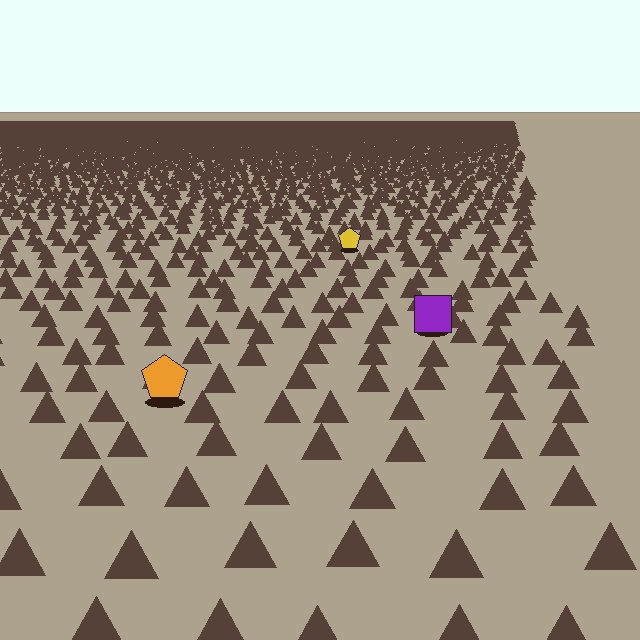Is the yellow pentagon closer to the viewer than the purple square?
No. The purple square is closer — you can tell from the texture gradient: the ground texture is coarser near it.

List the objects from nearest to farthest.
From nearest to farthest: the orange pentagon, the purple square, the yellow pentagon.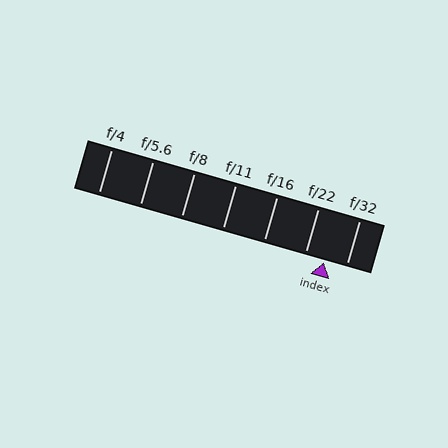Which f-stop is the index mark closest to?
The index mark is closest to f/22.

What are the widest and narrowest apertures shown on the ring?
The widest aperture shown is f/4 and the narrowest is f/32.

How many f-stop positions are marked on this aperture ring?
There are 7 f-stop positions marked.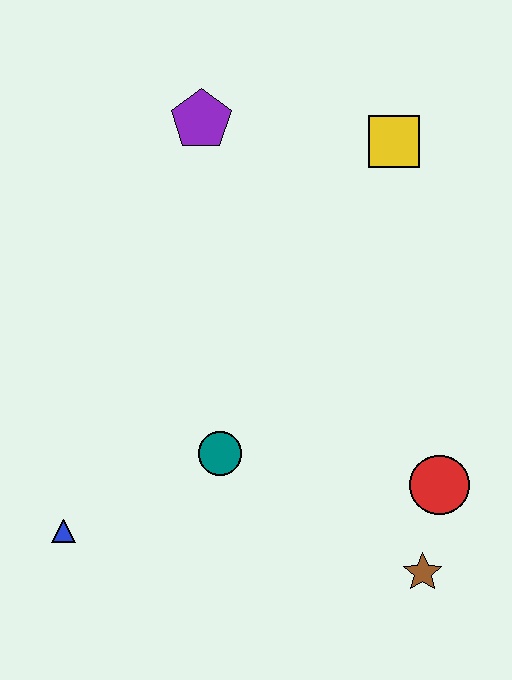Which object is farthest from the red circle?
The purple pentagon is farthest from the red circle.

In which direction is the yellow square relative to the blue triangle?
The yellow square is above the blue triangle.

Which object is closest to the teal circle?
The blue triangle is closest to the teal circle.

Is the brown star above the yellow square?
No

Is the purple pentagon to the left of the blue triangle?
No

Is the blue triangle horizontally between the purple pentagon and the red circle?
No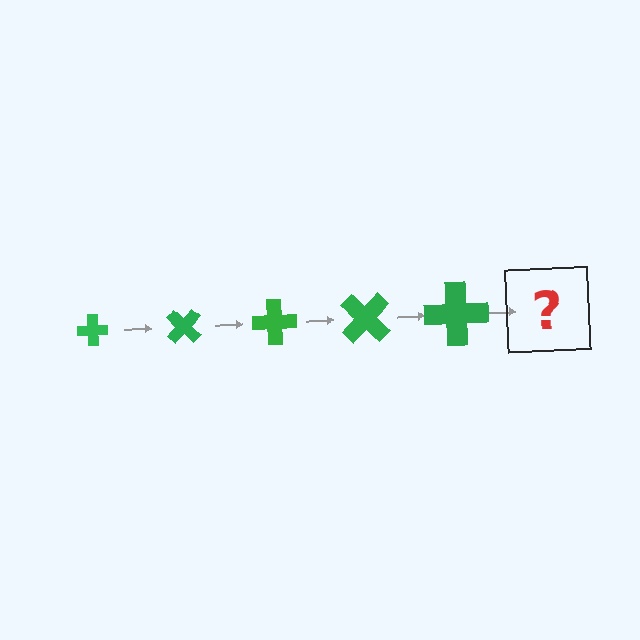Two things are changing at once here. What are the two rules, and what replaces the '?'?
The two rules are that the cross grows larger each step and it rotates 45 degrees each step. The '?' should be a cross, larger than the previous one and rotated 225 degrees from the start.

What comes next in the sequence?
The next element should be a cross, larger than the previous one and rotated 225 degrees from the start.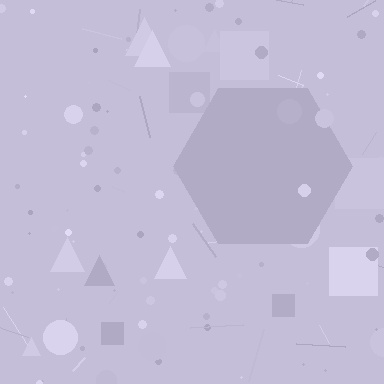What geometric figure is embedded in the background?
A hexagon is embedded in the background.